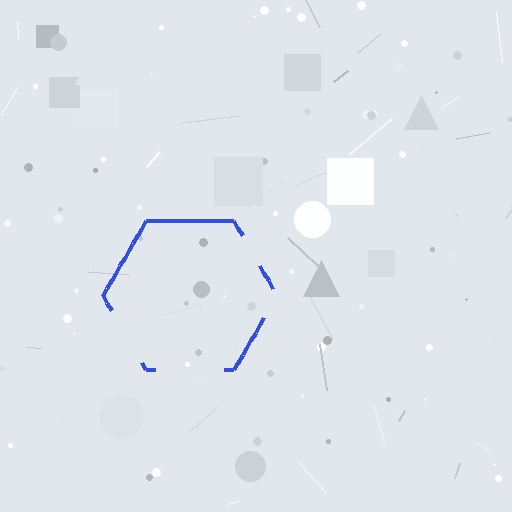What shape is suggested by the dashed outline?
The dashed outline suggests a hexagon.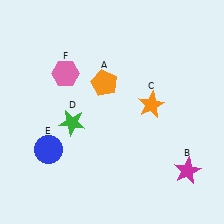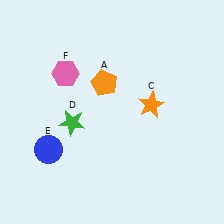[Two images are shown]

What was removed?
The magenta star (B) was removed in Image 2.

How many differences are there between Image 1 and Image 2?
There is 1 difference between the two images.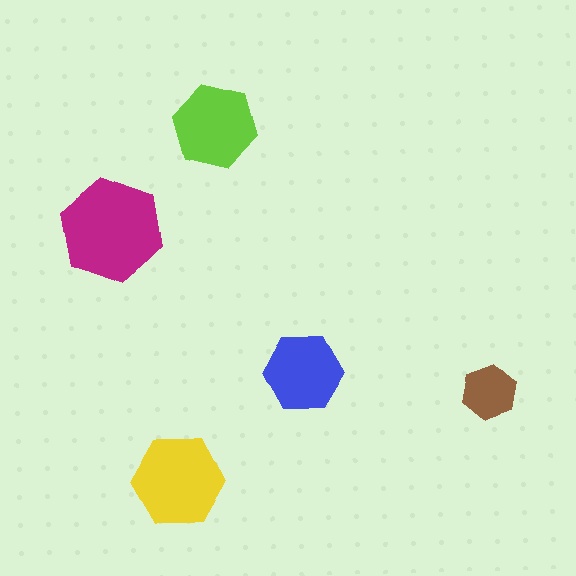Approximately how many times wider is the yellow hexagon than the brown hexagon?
About 1.5 times wider.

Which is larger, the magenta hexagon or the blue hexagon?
The magenta one.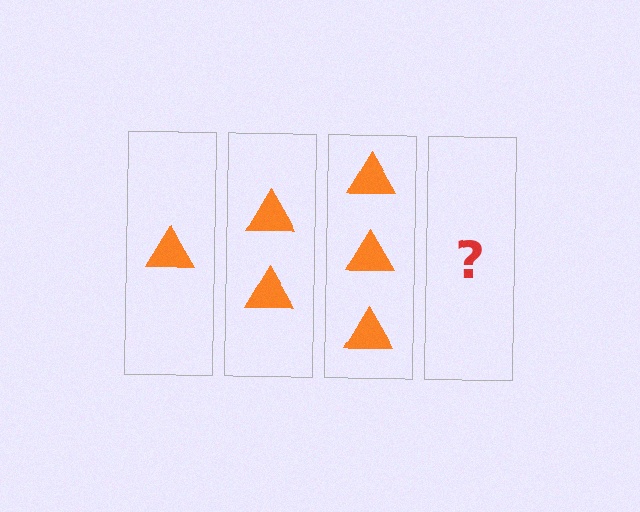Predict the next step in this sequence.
The next step is 4 triangles.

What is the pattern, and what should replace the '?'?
The pattern is that each step adds one more triangle. The '?' should be 4 triangles.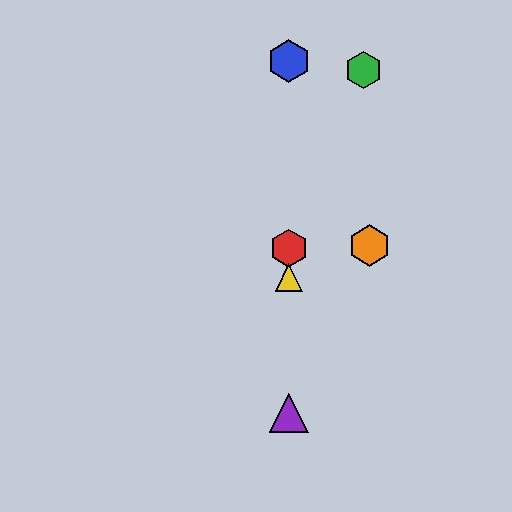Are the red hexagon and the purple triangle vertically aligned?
Yes, both are at x≈289.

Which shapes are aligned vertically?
The red hexagon, the blue hexagon, the yellow triangle, the purple triangle are aligned vertically.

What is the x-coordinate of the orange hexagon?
The orange hexagon is at x≈369.